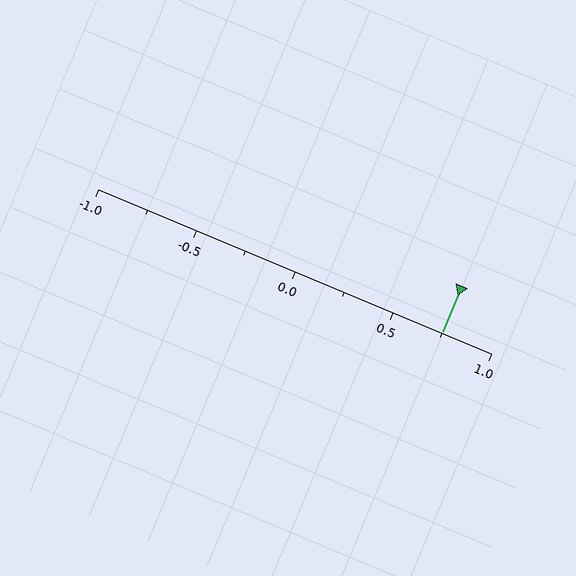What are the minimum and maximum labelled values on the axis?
The axis runs from -1.0 to 1.0.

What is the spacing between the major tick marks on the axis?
The major ticks are spaced 0.5 apart.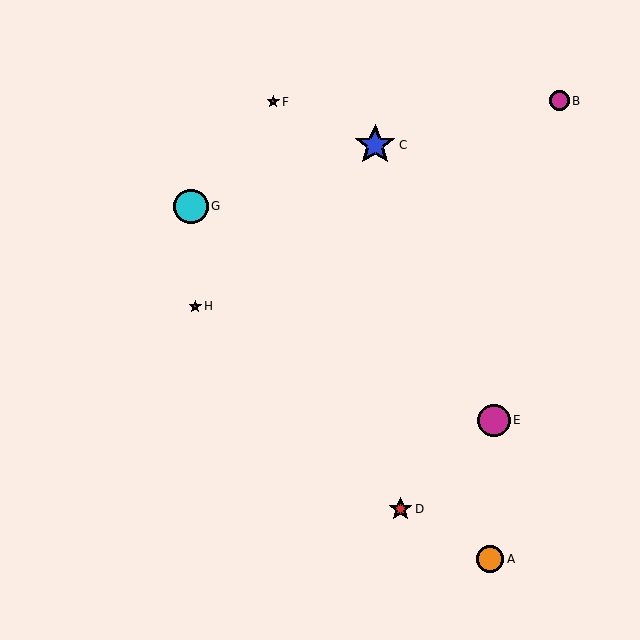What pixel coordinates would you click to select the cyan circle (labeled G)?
Click at (191, 206) to select the cyan circle G.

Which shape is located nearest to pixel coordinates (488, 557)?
The orange circle (labeled A) at (490, 559) is nearest to that location.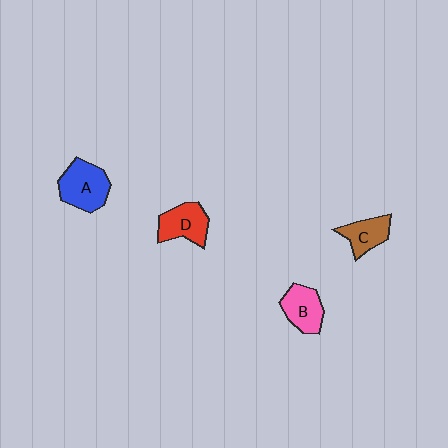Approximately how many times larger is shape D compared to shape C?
Approximately 1.2 times.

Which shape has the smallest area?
Shape C (brown).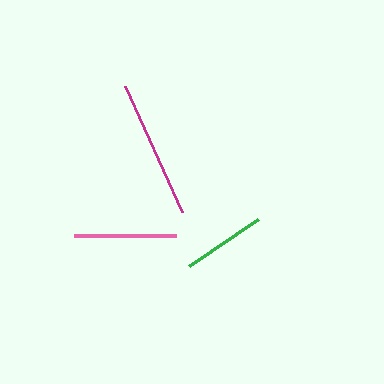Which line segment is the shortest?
The green line is the shortest at approximately 83 pixels.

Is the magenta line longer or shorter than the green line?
The magenta line is longer than the green line.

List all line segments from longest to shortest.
From longest to shortest: magenta, pink, green.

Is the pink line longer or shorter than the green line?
The pink line is longer than the green line.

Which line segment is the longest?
The magenta line is the longest at approximately 138 pixels.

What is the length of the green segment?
The green segment is approximately 83 pixels long.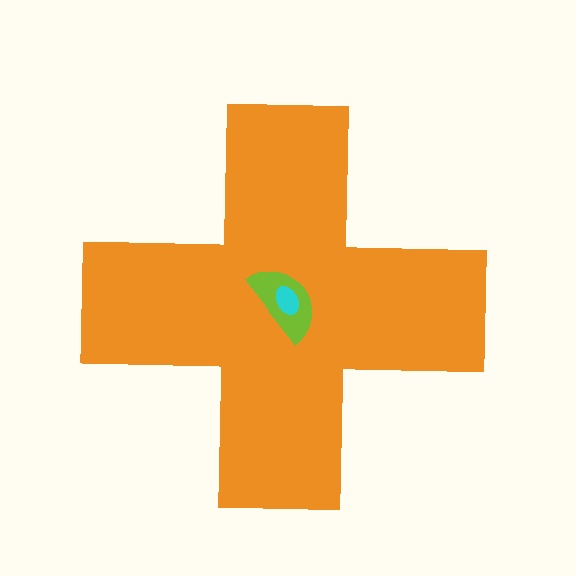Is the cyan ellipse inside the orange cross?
Yes.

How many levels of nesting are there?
3.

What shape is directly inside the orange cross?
The lime semicircle.